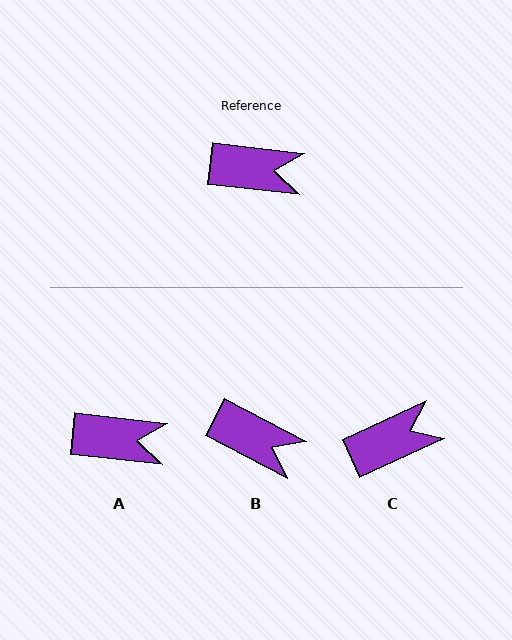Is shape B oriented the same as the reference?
No, it is off by about 21 degrees.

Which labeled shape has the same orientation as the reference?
A.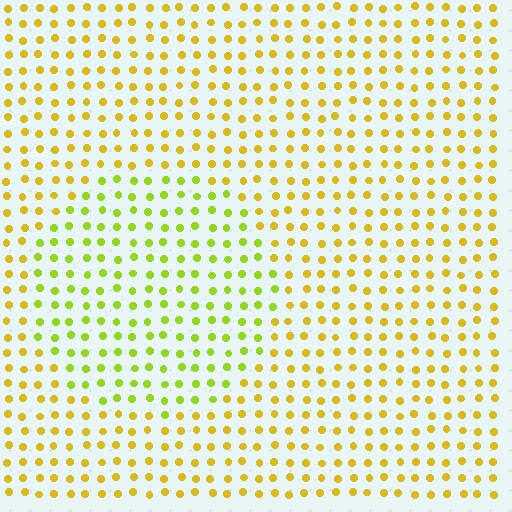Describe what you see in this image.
The image is filled with small yellow elements in a uniform arrangement. A circle-shaped region is visible where the elements are tinted to a slightly different hue, forming a subtle color boundary.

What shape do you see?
I see a circle.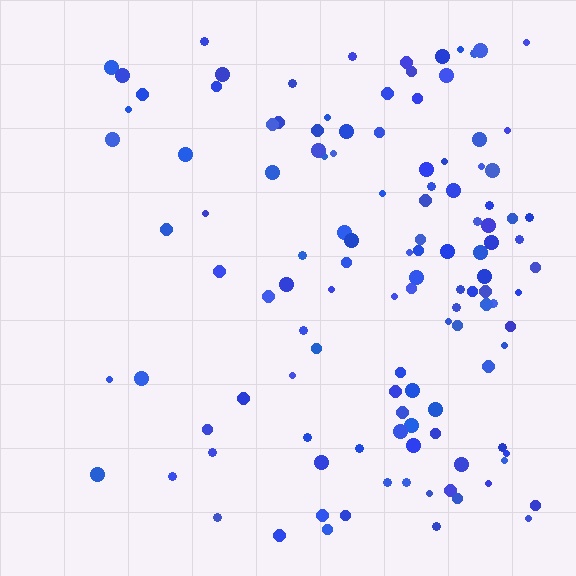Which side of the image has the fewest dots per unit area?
The left.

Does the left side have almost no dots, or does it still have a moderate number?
Still a moderate number, just noticeably fewer than the right.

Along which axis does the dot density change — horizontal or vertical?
Horizontal.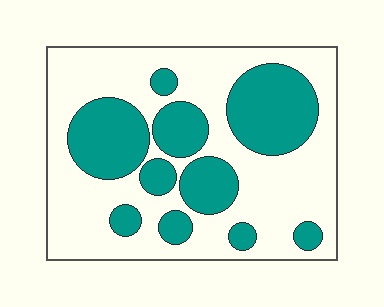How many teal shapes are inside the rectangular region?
10.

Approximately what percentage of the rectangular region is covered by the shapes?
Approximately 35%.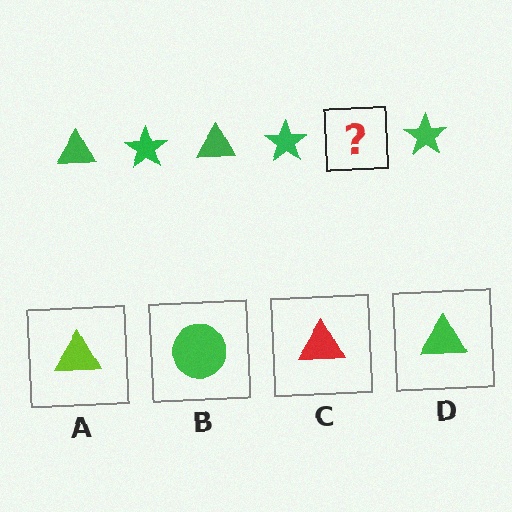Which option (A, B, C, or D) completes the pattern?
D.